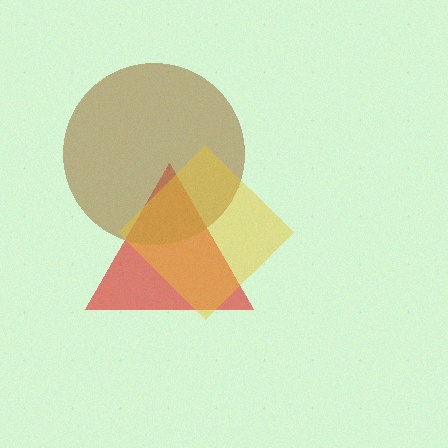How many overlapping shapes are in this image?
There are 3 overlapping shapes in the image.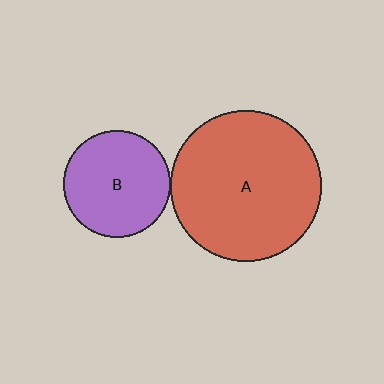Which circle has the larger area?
Circle A (red).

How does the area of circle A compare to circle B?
Approximately 2.0 times.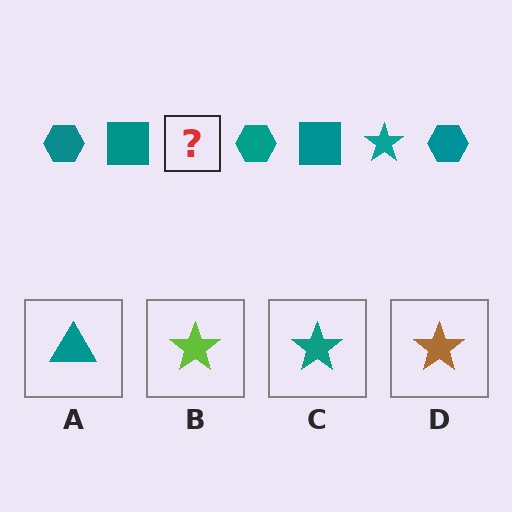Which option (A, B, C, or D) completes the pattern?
C.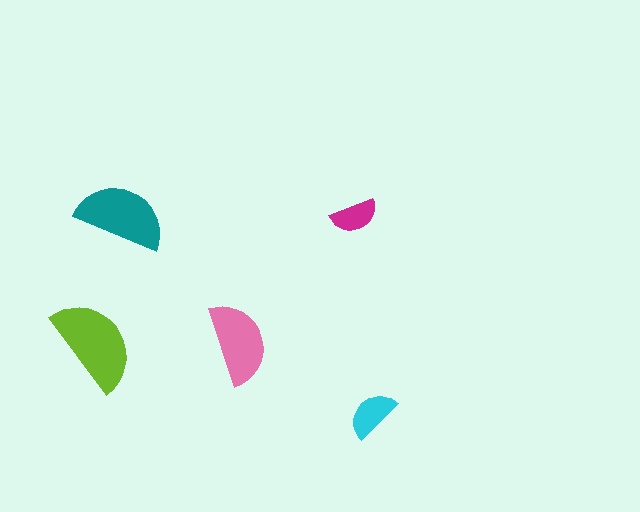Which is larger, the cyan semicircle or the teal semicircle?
The teal one.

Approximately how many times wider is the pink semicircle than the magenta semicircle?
About 2 times wider.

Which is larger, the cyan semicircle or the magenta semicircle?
The cyan one.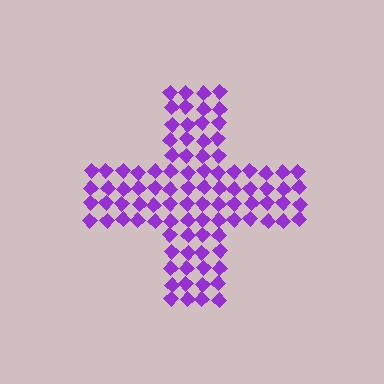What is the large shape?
The large shape is a cross.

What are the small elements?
The small elements are diamonds.